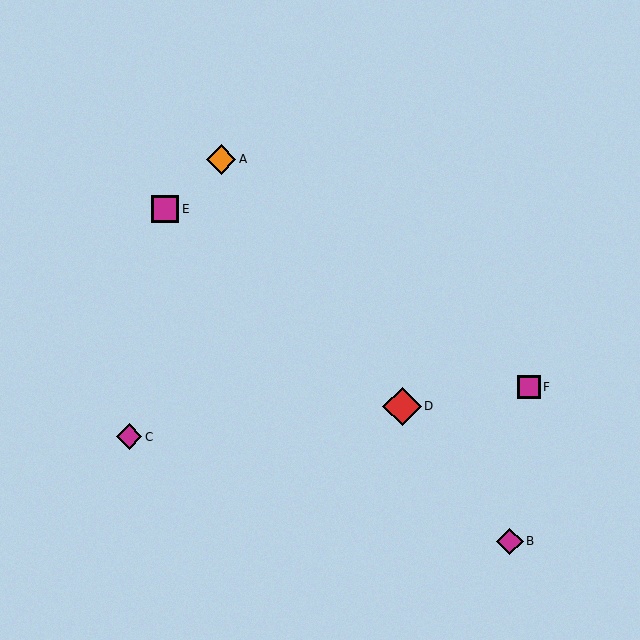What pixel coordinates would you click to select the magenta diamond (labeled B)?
Click at (510, 541) to select the magenta diamond B.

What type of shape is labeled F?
Shape F is a magenta square.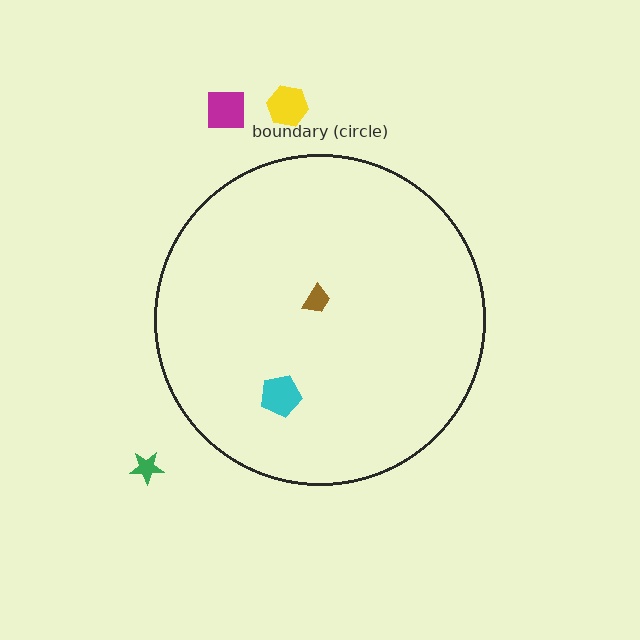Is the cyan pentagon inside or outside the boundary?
Inside.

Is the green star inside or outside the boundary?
Outside.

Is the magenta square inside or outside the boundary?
Outside.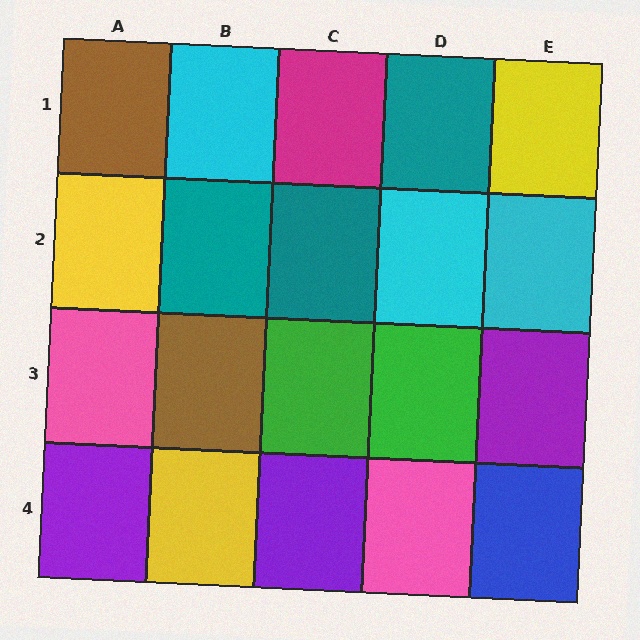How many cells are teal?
3 cells are teal.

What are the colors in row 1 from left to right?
Brown, cyan, magenta, teal, yellow.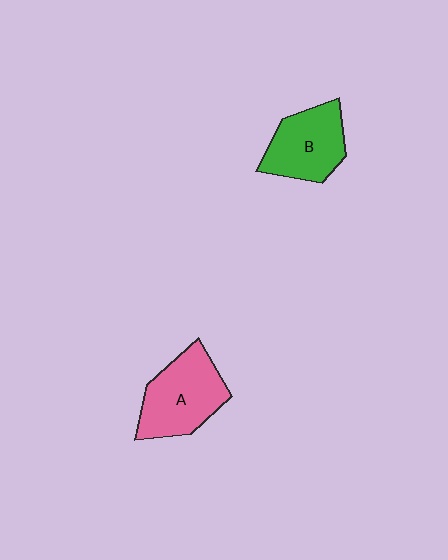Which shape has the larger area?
Shape A (pink).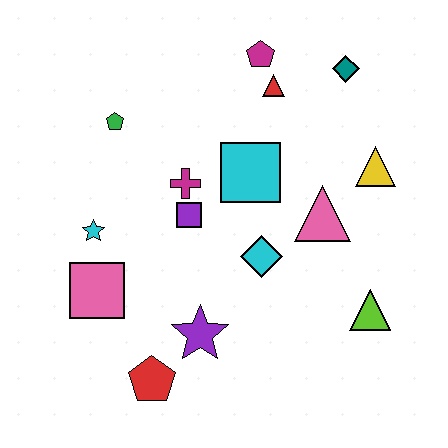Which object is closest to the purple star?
The red pentagon is closest to the purple star.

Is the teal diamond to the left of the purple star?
No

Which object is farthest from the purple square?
The teal diamond is farthest from the purple square.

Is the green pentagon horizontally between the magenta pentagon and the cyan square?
No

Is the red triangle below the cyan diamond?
No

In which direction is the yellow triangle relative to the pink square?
The yellow triangle is to the right of the pink square.